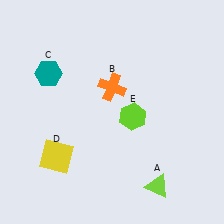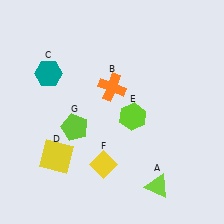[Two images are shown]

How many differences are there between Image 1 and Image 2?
There are 2 differences between the two images.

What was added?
A yellow diamond (F), a lime pentagon (G) were added in Image 2.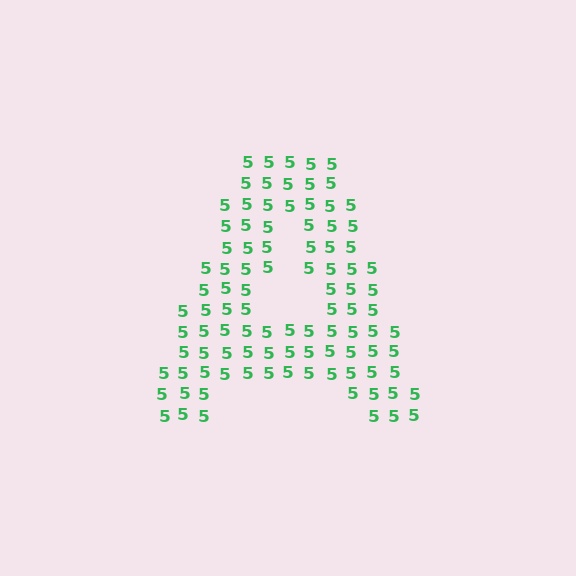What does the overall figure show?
The overall figure shows the letter A.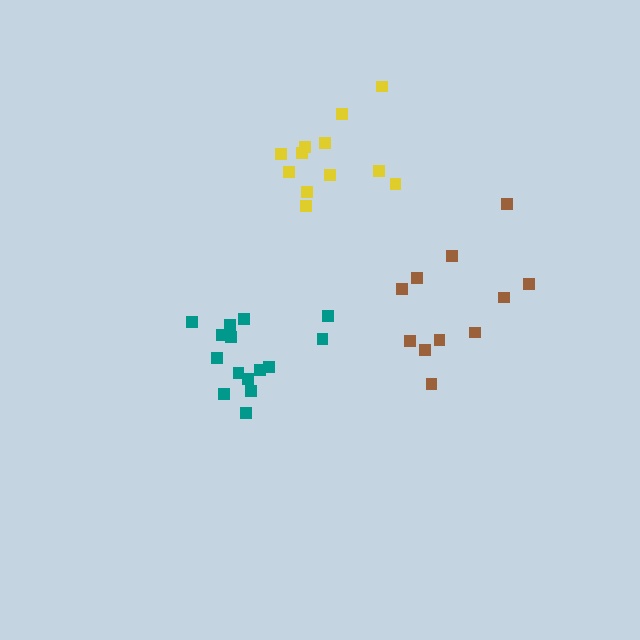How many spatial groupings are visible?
There are 3 spatial groupings.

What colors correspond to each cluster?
The clusters are colored: teal, brown, yellow.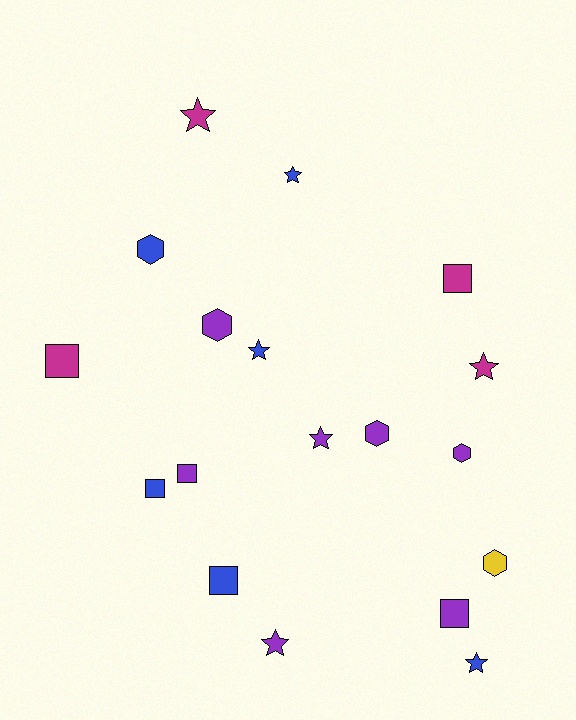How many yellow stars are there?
There are no yellow stars.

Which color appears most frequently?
Purple, with 7 objects.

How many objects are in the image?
There are 18 objects.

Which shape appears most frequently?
Star, with 7 objects.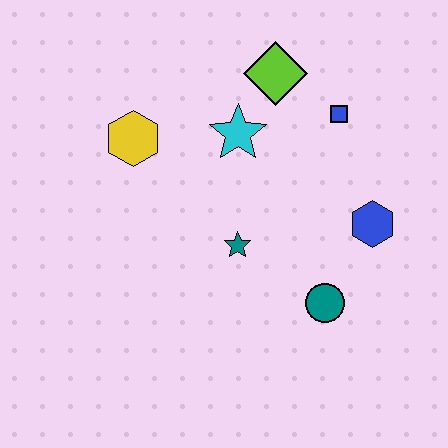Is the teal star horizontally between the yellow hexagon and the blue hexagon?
Yes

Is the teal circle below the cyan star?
Yes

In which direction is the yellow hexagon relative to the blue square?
The yellow hexagon is to the left of the blue square.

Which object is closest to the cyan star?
The lime diamond is closest to the cyan star.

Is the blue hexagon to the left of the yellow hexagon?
No